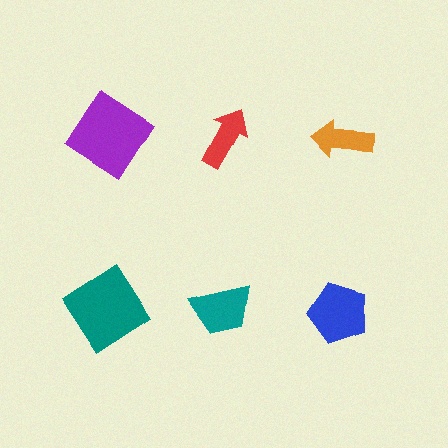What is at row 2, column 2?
A teal trapezoid.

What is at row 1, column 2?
A red arrow.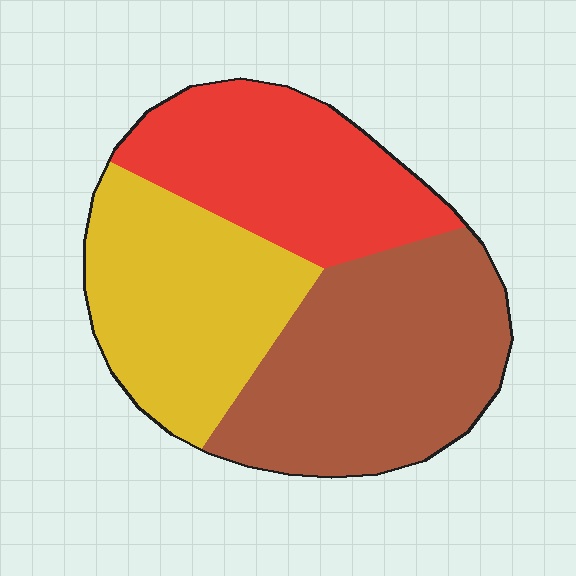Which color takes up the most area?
Brown, at roughly 40%.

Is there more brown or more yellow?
Brown.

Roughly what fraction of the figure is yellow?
Yellow takes up about one third (1/3) of the figure.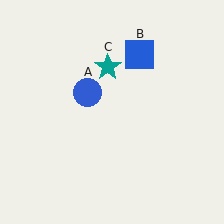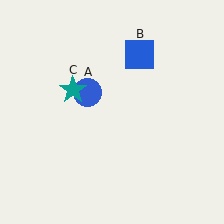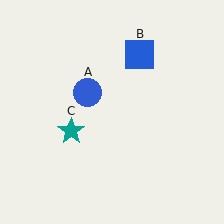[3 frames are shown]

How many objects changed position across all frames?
1 object changed position: teal star (object C).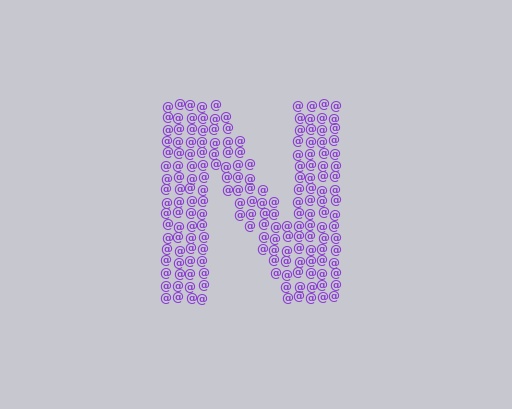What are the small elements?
The small elements are at signs.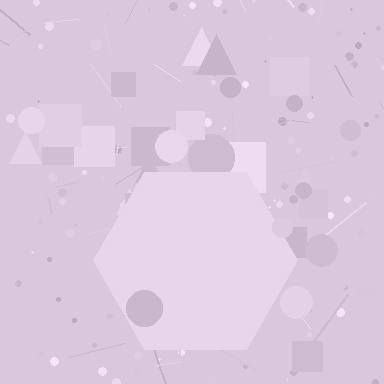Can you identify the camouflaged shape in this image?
The camouflaged shape is a hexagon.